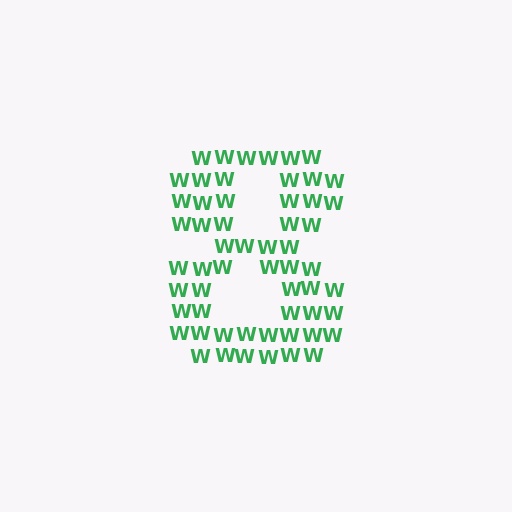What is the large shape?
The large shape is the digit 8.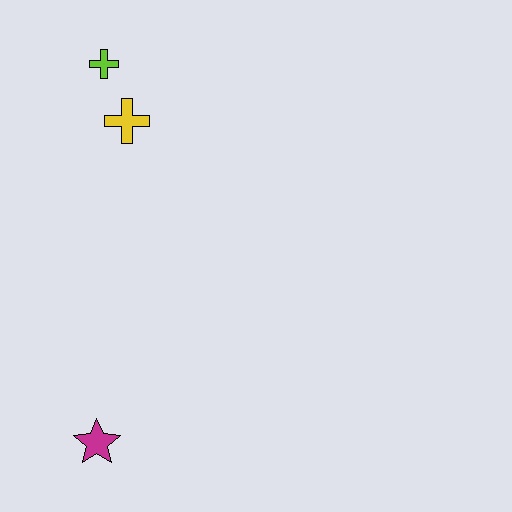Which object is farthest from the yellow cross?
The magenta star is farthest from the yellow cross.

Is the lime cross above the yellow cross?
Yes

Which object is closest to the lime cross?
The yellow cross is closest to the lime cross.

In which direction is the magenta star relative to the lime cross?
The magenta star is below the lime cross.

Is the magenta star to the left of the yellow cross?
Yes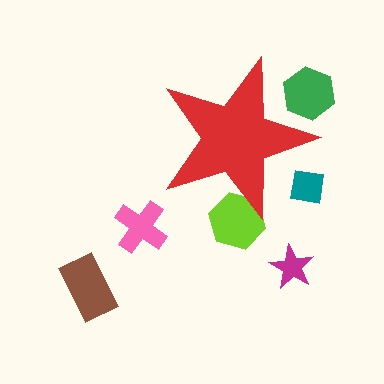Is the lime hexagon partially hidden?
Yes, the lime hexagon is partially hidden behind the red star.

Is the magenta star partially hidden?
No, the magenta star is fully visible.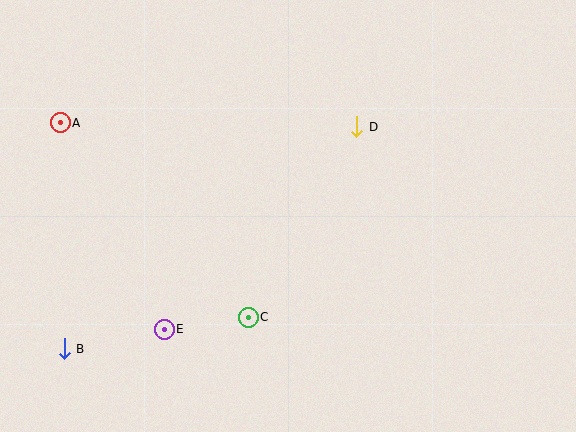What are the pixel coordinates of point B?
Point B is at (64, 349).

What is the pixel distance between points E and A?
The distance between E and A is 231 pixels.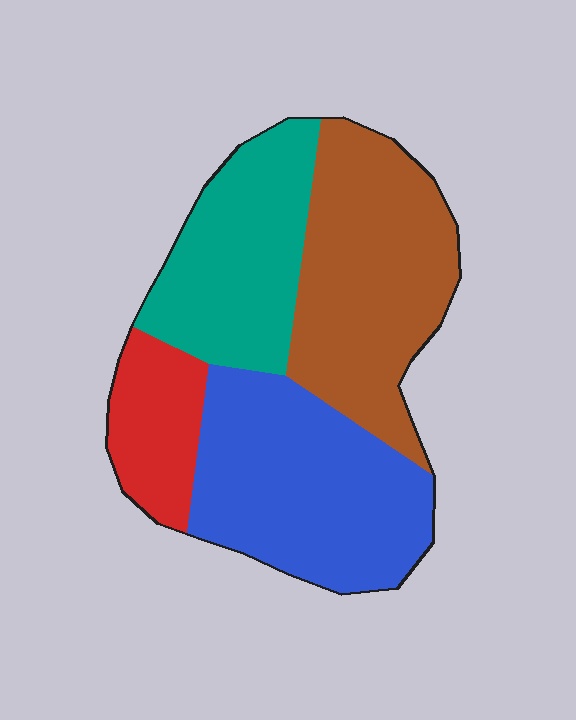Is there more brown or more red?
Brown.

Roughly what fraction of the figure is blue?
Blue takes up between a quarter and a half of the figure.